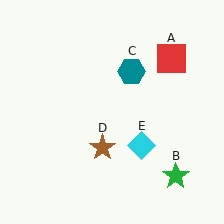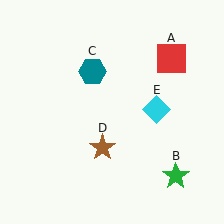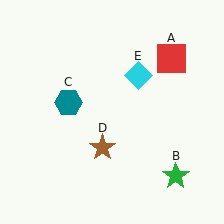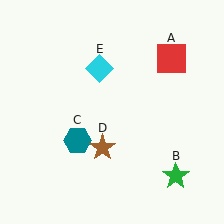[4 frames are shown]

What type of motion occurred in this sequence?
The teal hexagon (object C), cyan diamond (object E) rotated counterclockwise around the center of the scene.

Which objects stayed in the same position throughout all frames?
Red square (object A) and green star (object B) and brown star (object D) remained stationary.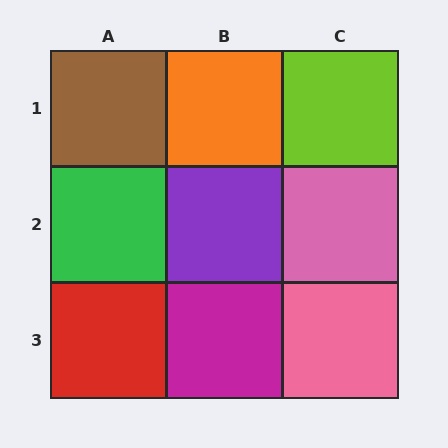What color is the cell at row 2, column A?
Green.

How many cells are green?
1 cell is green.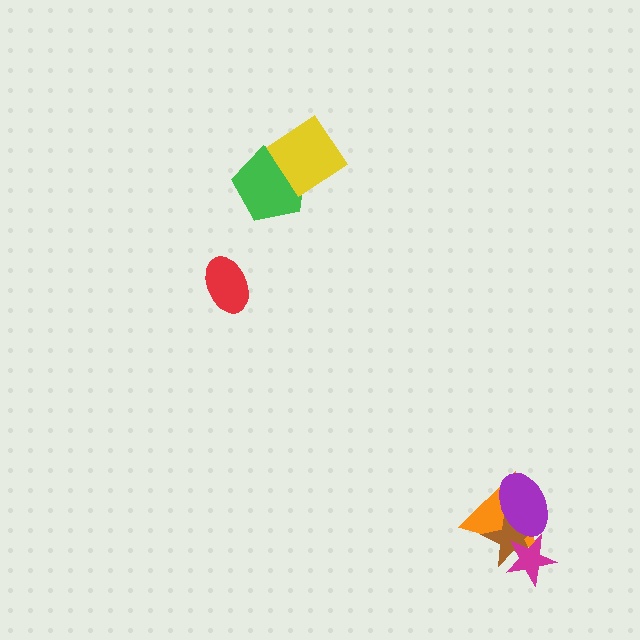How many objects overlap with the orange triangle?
3 objects overlap with the orange triangle.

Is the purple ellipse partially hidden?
No, no other shape covers it.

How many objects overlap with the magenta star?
2 objects overlap with the magenta star.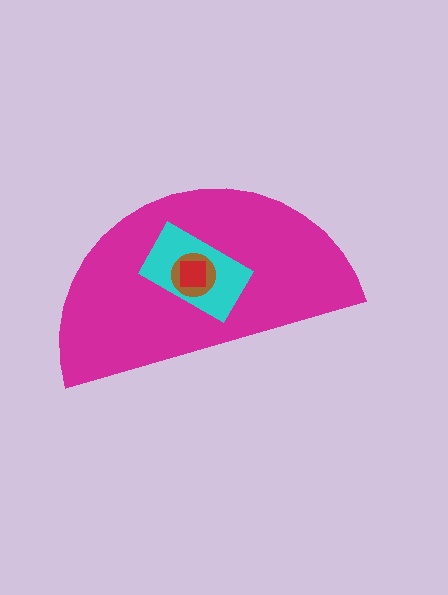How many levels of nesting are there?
4.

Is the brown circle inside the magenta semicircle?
Yes.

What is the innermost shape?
The red square.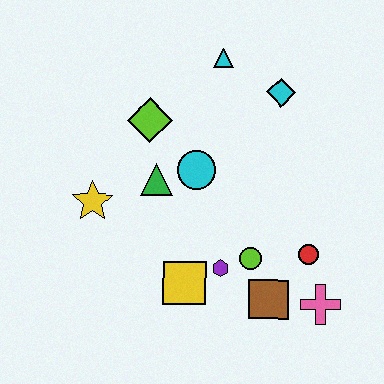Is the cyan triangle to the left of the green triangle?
No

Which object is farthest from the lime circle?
The cyan triangle is farthest from the lime circle.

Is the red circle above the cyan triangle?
No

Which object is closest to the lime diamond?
The green triangle is closest to the lime diamond.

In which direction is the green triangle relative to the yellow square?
The green triangle is above the yellow square.